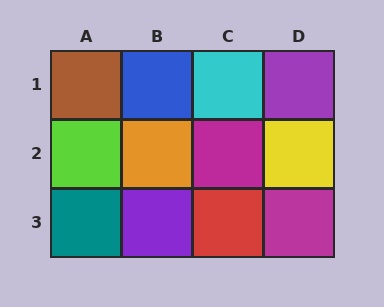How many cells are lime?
1 cell is lime.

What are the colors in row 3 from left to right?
Teal, purple, red, magenta.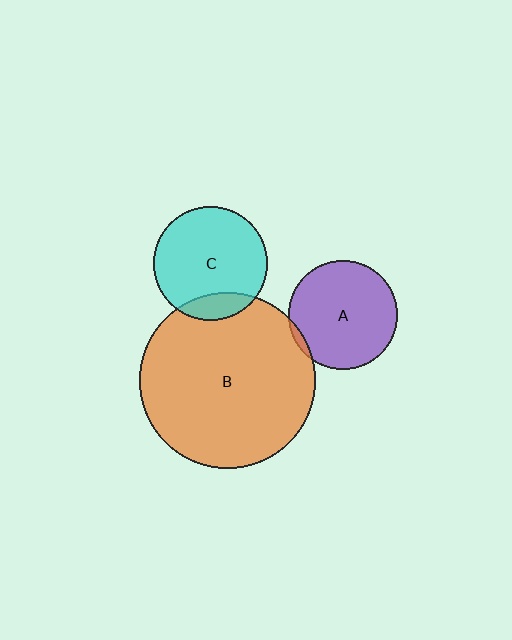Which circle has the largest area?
Circle B (orange).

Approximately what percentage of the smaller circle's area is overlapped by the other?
Approximately 5%.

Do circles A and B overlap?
Yes.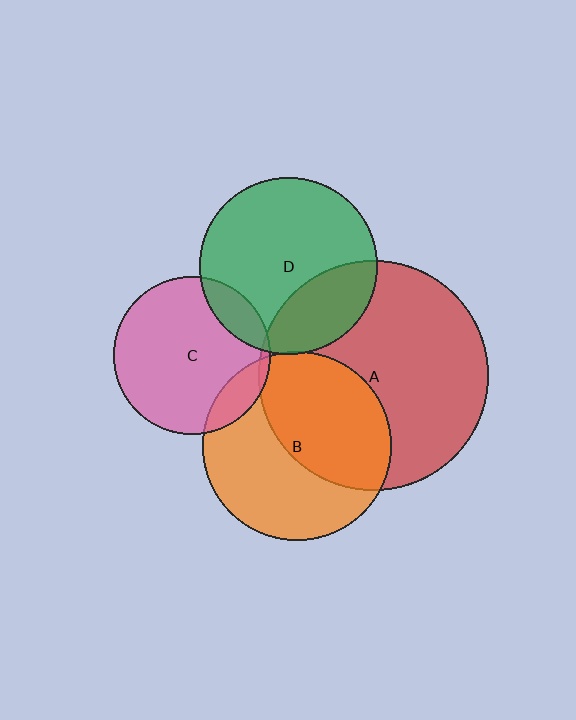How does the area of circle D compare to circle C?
Approximately 1.3 times.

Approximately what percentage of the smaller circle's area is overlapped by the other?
Approximately 50%.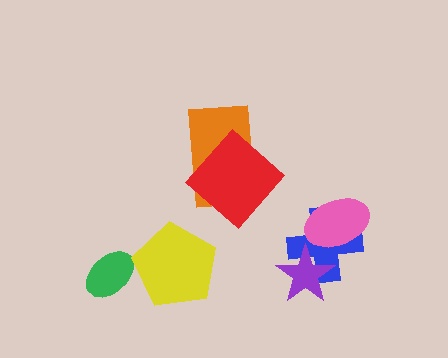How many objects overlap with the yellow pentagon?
0 objects overlap with the yellow pentagon.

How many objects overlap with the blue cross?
2 objects overlap with the blue cross.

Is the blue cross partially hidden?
Yes, it is partially covered by another shape.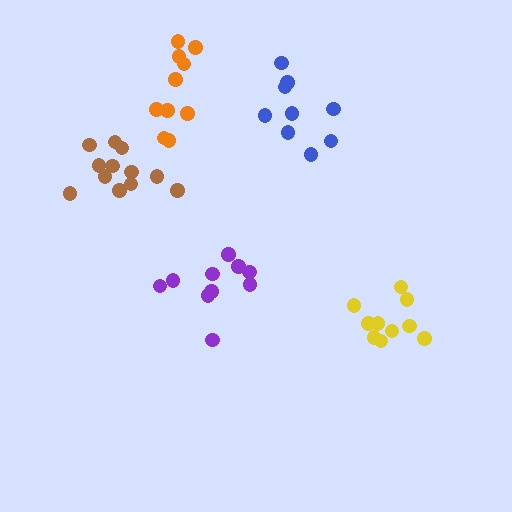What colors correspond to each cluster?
The clusters are colored: orange, purple, yellow, blue, brown.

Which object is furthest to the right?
The yellow cluster is rightmost.